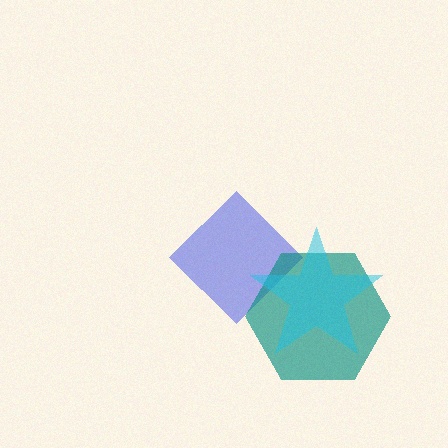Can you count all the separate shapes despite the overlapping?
Yes, there are 3 separate shapes.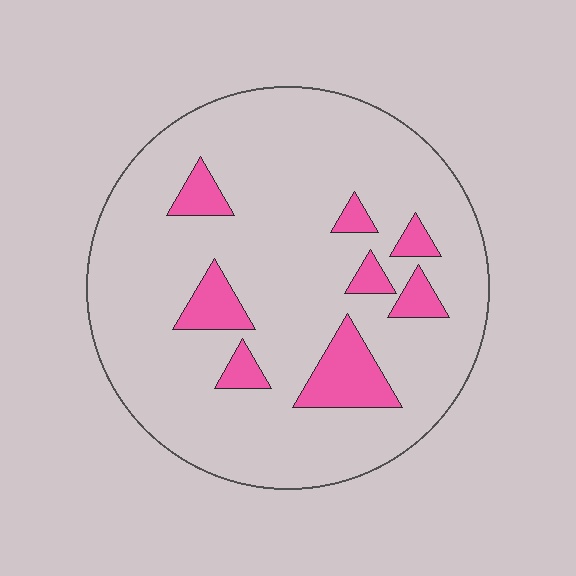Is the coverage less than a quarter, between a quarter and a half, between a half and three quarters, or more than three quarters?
Less than a quarter.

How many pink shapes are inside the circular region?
8.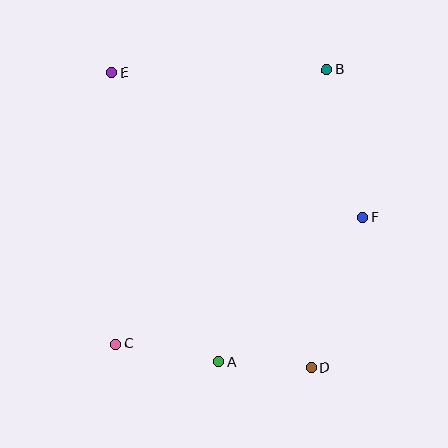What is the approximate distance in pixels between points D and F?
The distance between D and F is approximately 159 pixels.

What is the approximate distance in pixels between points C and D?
The distance between C and D is approximately 197 pixels.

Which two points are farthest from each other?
Points D and E are farthest from each other.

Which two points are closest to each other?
Points A and D are closest to each other.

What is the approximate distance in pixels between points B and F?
The distance between B and F is approximately 152 pixels.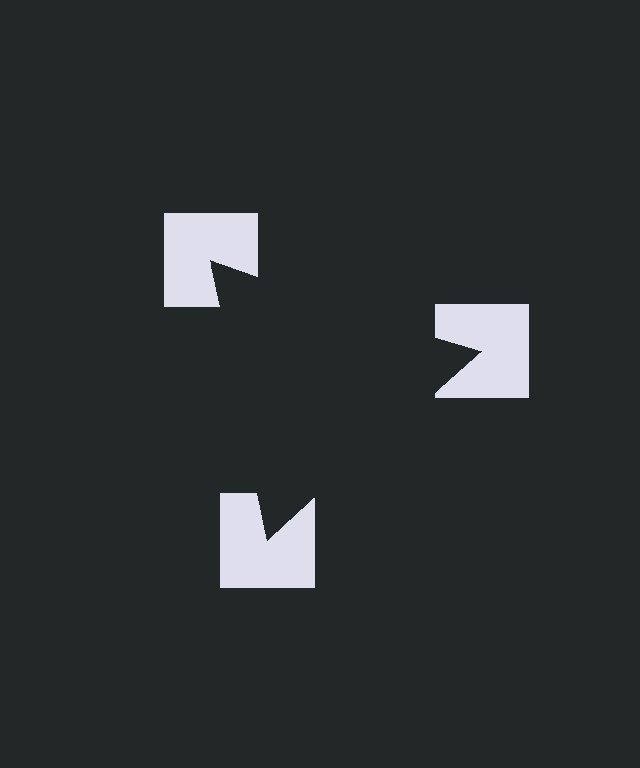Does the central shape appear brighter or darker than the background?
It typically appears slightly darker than the background, even though no actual brightness change is drawn.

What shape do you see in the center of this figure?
An illusory triangle — its edges are inferred from the aligned wedge cuts in the notched squares, not physically drawn.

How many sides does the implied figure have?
3 sides.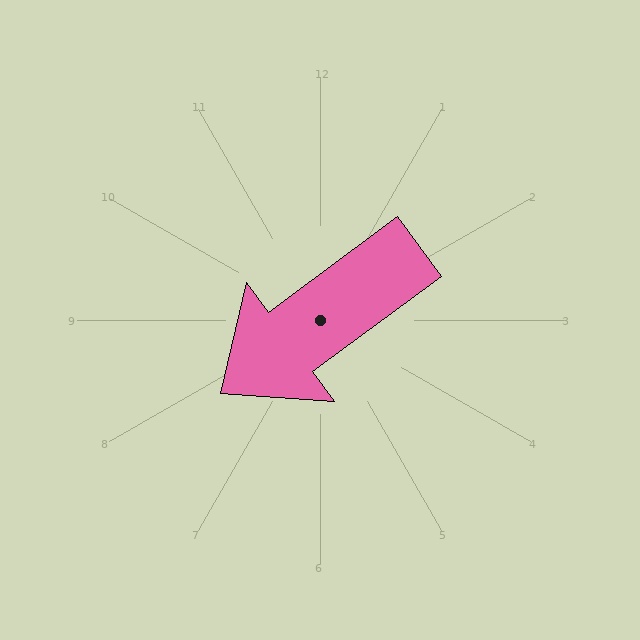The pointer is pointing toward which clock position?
Roughly 8 o'clock.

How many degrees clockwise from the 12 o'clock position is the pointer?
Approximately 233 degrees.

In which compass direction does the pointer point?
Southwest.